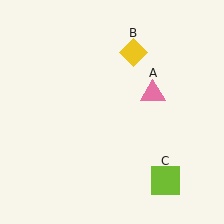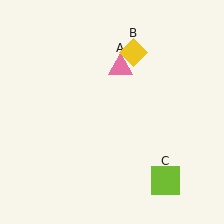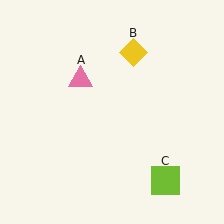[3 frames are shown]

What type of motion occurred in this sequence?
The pink triangle (object A) rotated counterclockwise around the center of the scene.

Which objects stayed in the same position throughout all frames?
Yellow diamond (object B) and lime square (object C) remained stationary.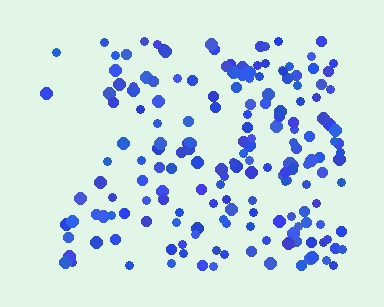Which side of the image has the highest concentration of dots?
The right.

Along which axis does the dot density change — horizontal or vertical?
Horizontal.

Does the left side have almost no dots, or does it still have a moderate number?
Still a moderate number, just noticeably fewer than the right.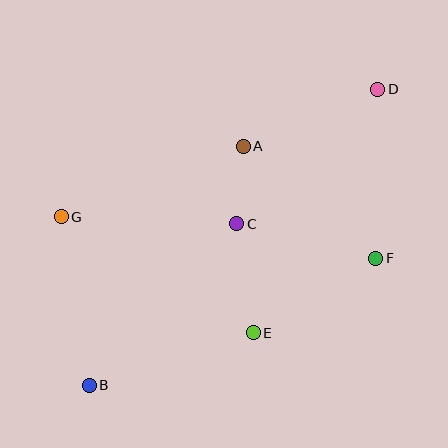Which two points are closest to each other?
Points A and C are closest to each other.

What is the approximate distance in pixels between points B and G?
The distance between B and G is approximately 171 pixels.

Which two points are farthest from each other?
Points B and D are farthest from each other.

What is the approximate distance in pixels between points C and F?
The distance between C and F is approximately 143 pixels.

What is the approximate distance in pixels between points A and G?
The distance between A and G is approximately 195 pixels.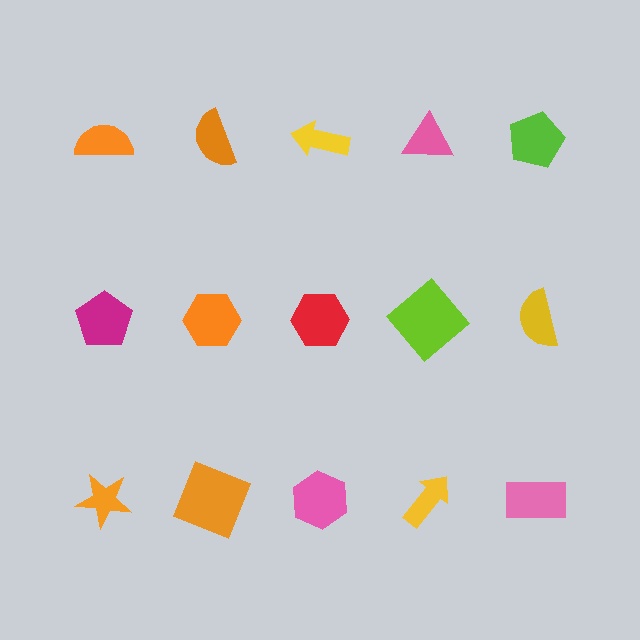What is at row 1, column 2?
An orange semicircle.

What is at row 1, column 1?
An orange semicircle.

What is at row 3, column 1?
An orange star.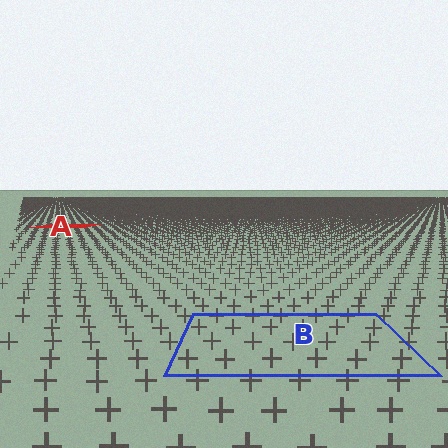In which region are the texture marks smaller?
The texture marks are smaller in region A, because it is farther away.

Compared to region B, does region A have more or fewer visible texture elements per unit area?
Region A has more texture elements per unit area — they are packed more densely because it is farther away.